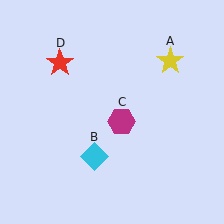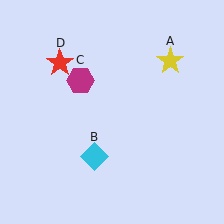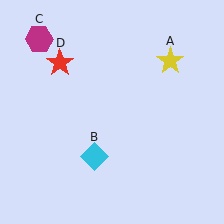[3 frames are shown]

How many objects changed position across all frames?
1 object changed position: magenta hexagon (object C).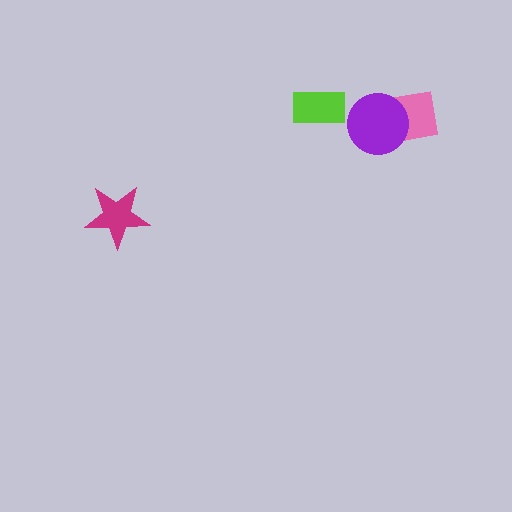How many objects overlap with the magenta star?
0 objects overlap with the magenta star.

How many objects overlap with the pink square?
1 object overlaps with the pink square.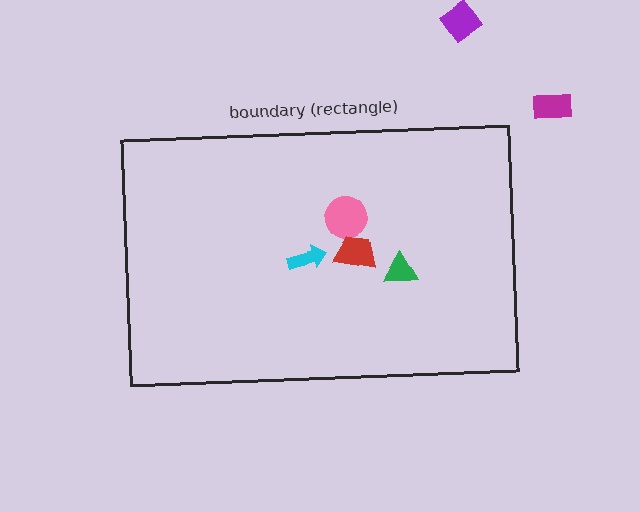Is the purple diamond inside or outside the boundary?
Outside.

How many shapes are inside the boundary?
4 inside, 2 outside.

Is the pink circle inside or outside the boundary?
Inside.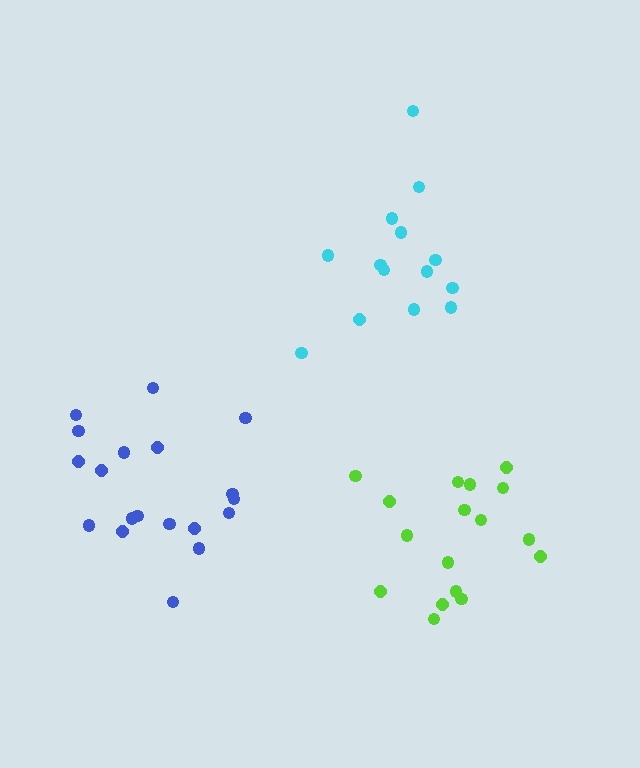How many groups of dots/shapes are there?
There are 3 groups.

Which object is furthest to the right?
The lime cluster is rightmost.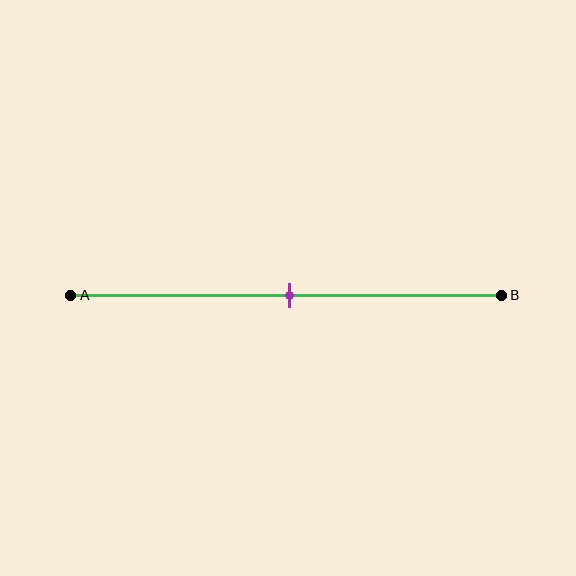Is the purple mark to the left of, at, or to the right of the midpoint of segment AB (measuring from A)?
The purple mark is approximately at the midpoint of segment AB.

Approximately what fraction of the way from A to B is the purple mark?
The purple mark is approximately 50% of the way from A to B.